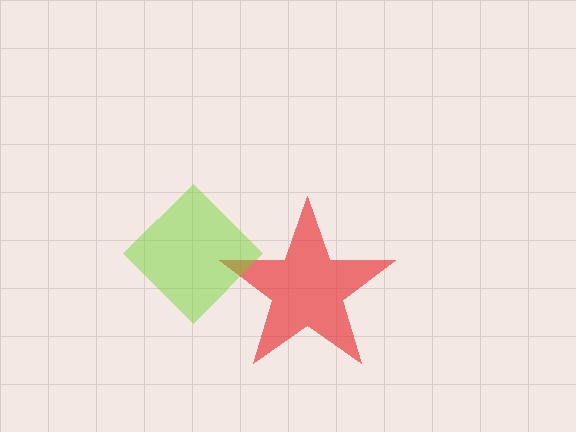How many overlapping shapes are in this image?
There are 2 overlapping shapes in the image.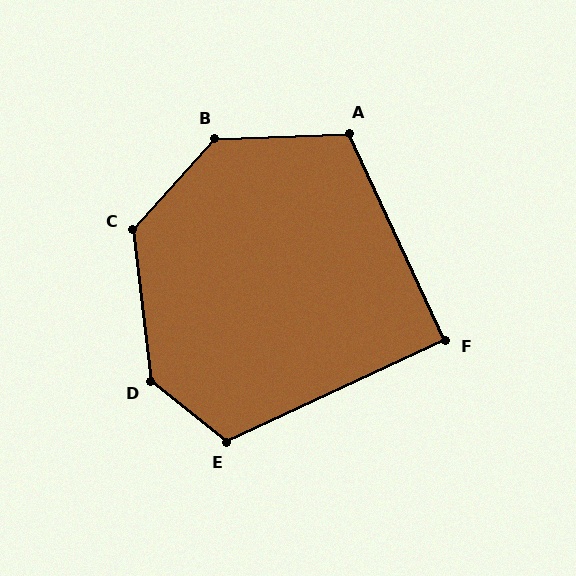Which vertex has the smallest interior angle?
F, at approximately 90 degrees.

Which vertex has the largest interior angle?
D, at approximately 136 degrees.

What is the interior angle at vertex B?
Approximately 134 degrees (obtuse).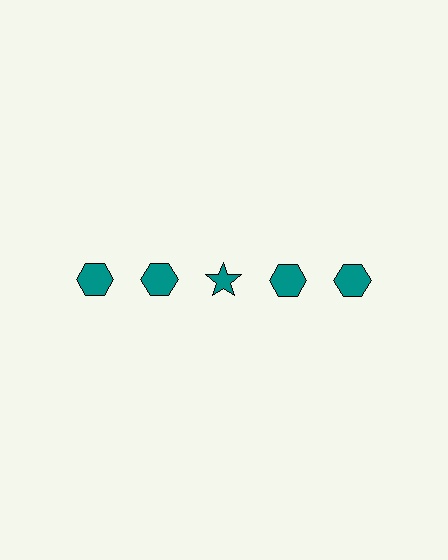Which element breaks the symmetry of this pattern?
The teal star in the top row, center column breaks the symmetry. All other shapes are teal hexagons.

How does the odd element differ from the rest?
It has a different shape: star instead of hexagon.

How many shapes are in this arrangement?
There are 5 shapes arranged in a grid pattern.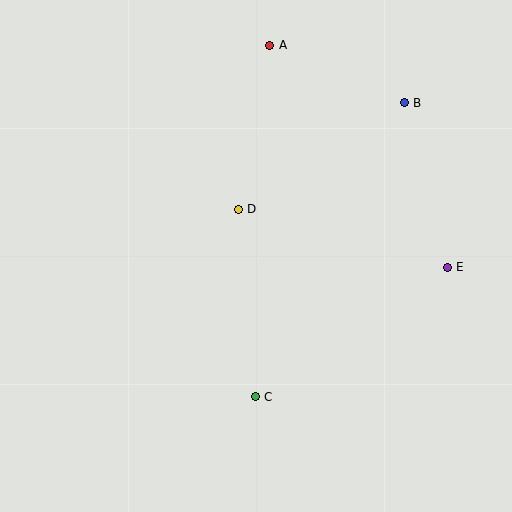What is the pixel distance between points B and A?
The distance between B and A is 147 pixels.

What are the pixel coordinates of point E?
Point E is at (447, 267).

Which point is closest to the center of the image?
Point D at (238, 209) is closest to the center.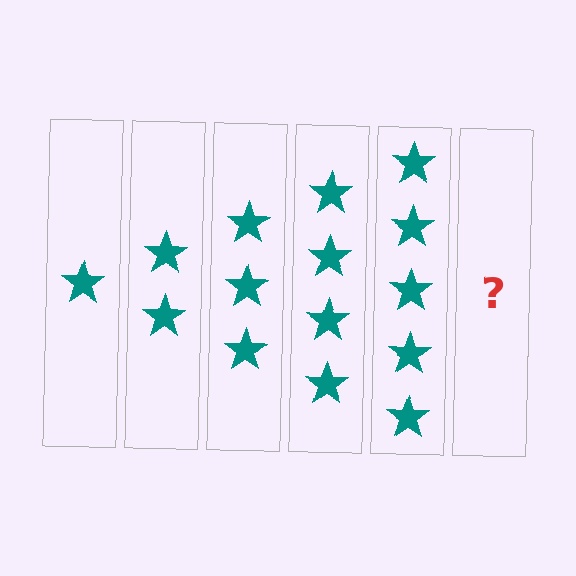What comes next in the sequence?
The next element should be 6 stars.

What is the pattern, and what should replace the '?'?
The pattern is that each step adds one more star. The '?' should be 6 stars.